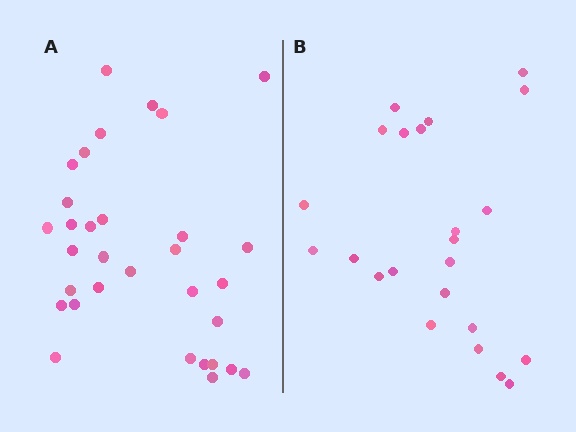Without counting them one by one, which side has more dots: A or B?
Region A (the left region) has more dots.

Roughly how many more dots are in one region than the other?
Region A has roughly 8 or so more dots than region B.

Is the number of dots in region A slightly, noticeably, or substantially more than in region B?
Region A has noticeably more, but not dramatically so. The ratio is roughly 1.4 to 1.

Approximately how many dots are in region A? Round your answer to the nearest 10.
About 30 dots. (The exact count is 32, which rounds to 30.)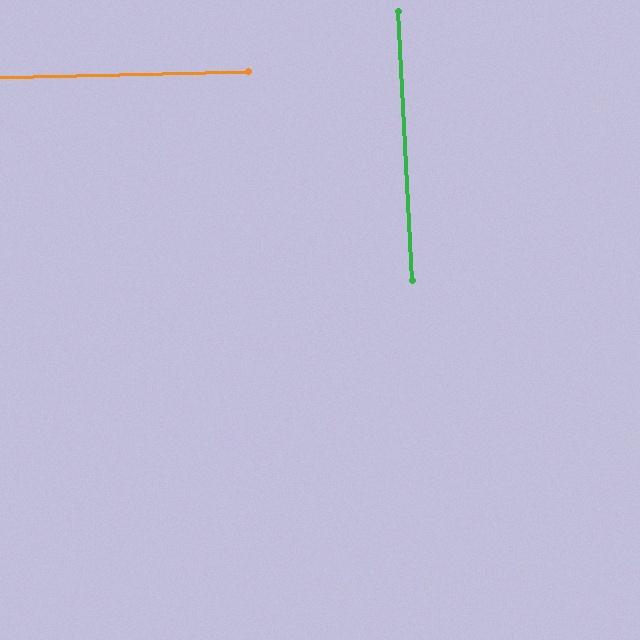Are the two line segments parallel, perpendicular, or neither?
Perpendicular — they meet at approximately 88°.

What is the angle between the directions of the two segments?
Approximately 88 degrees.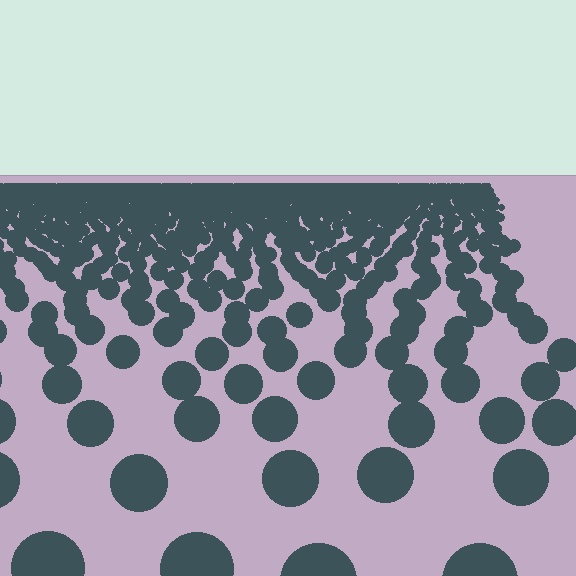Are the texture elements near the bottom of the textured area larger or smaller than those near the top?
Larger. Near the bottom, elements are closer to the viewer and appear at a bigger on-screen size.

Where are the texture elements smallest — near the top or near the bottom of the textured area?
Near the top.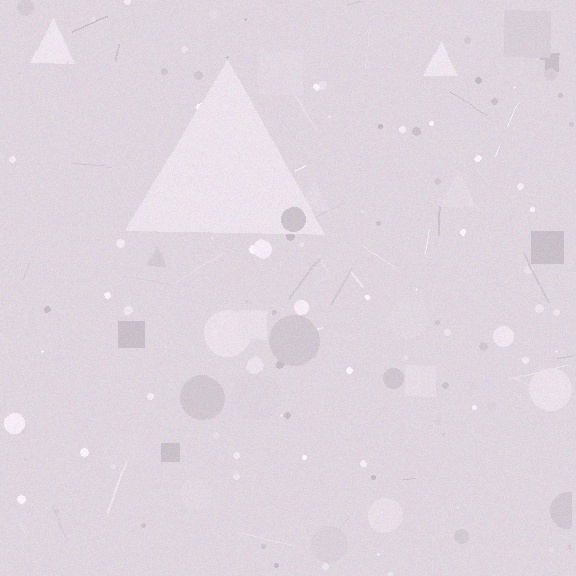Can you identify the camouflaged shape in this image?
The camouflaged shape is a triangle.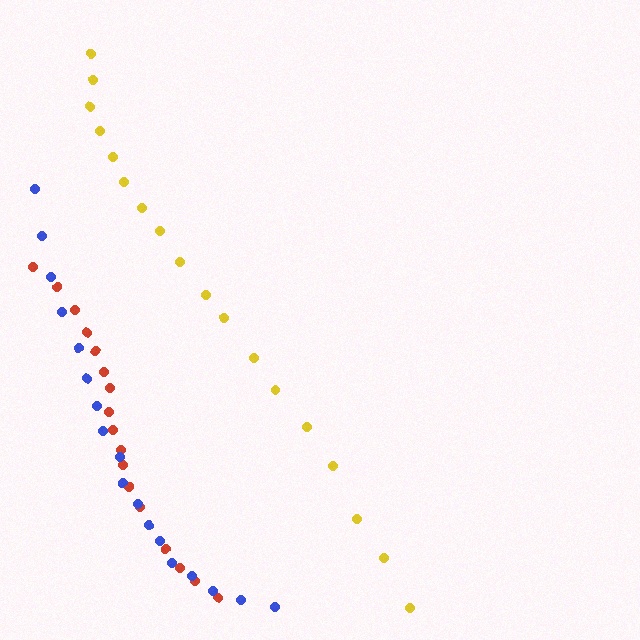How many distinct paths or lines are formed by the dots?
There are 3 distinct paths.